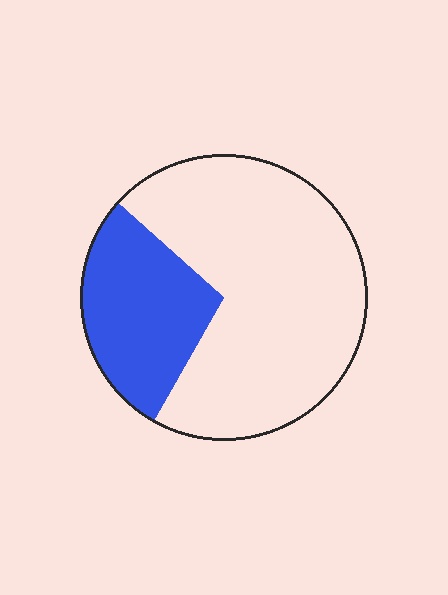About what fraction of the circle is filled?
About one quarter (1/4).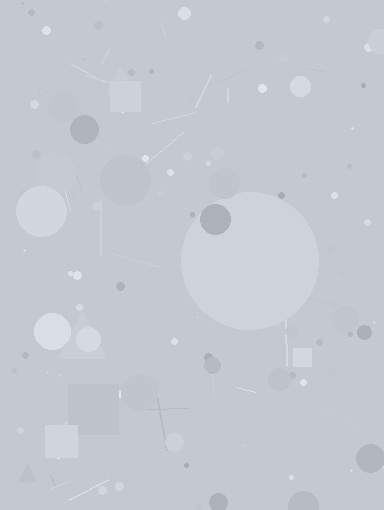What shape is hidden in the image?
A circle is hidden in the image.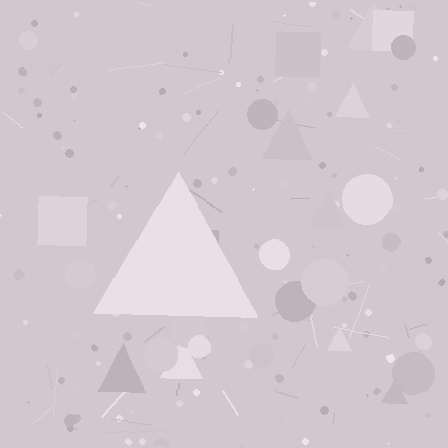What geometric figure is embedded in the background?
A triangle is embedded in the background.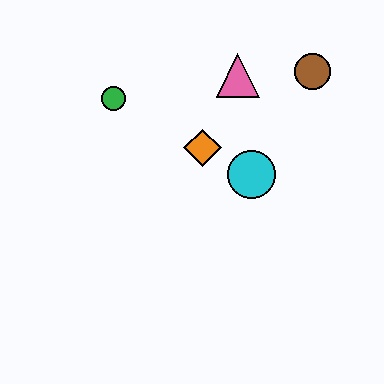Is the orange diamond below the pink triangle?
Yes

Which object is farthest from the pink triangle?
The green circle is farthest from the pink triangle.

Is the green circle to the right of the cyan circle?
No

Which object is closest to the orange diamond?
The cyan circle is closest to the orange diamond.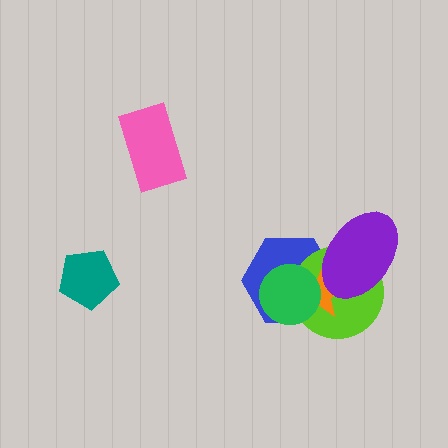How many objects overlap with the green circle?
3 objects overlap with the green circle.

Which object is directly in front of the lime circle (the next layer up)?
The orange star is directly in front of the lime circle.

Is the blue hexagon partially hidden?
Yes, it is partially covered by another shape.